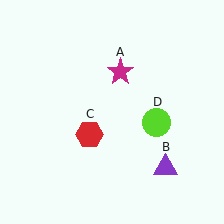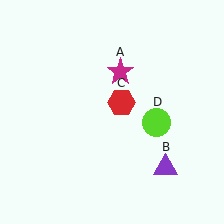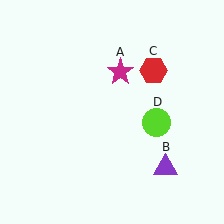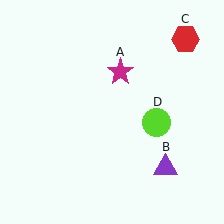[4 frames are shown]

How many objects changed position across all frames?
1 object changed position: red hexagon (object C).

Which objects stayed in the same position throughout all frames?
Magenta star (object A) and purple triangle (object B) and lime circle (object D) remained stationary.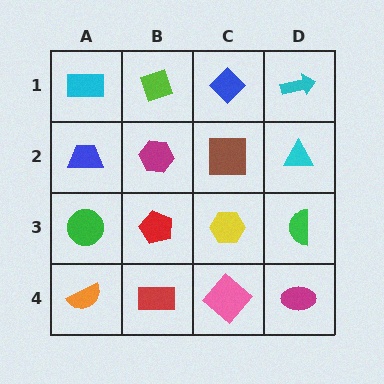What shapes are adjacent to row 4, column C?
A yellow hexagon (row 3, column C), a red rectangle (row 4, column B), a magenta ellipse (row 4, column D).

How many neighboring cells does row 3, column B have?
4.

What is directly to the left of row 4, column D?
A pink diamond.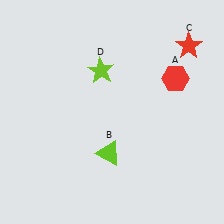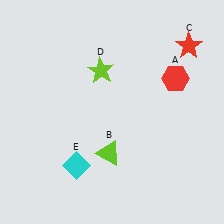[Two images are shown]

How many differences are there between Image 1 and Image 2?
There is 1 difference between the two images.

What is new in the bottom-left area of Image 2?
A cyan diamond (E) was added in the bottom-left area of Image 2.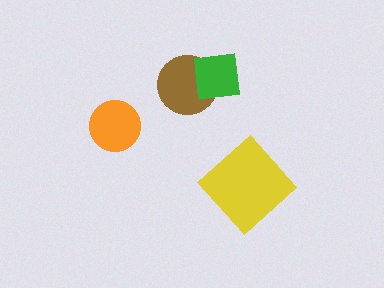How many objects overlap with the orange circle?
0 objects overlap with the orange circle.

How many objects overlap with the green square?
1 object overlaps with the green square.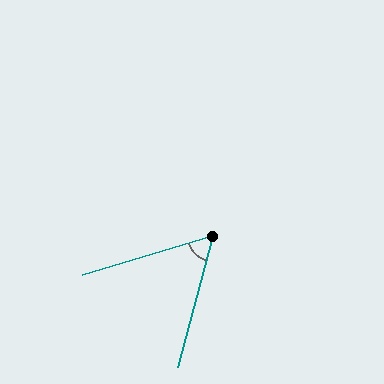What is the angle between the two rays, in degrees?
Approximately 58 degrees.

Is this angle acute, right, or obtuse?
It is acute.